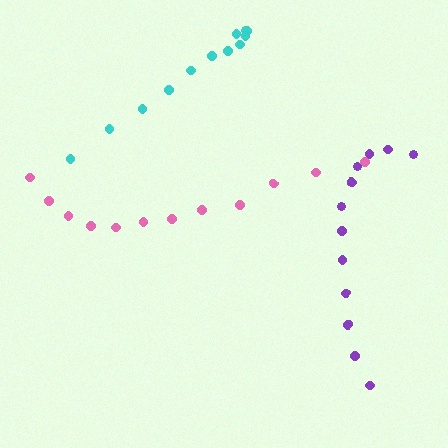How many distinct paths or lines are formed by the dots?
There are 3 distinct paths.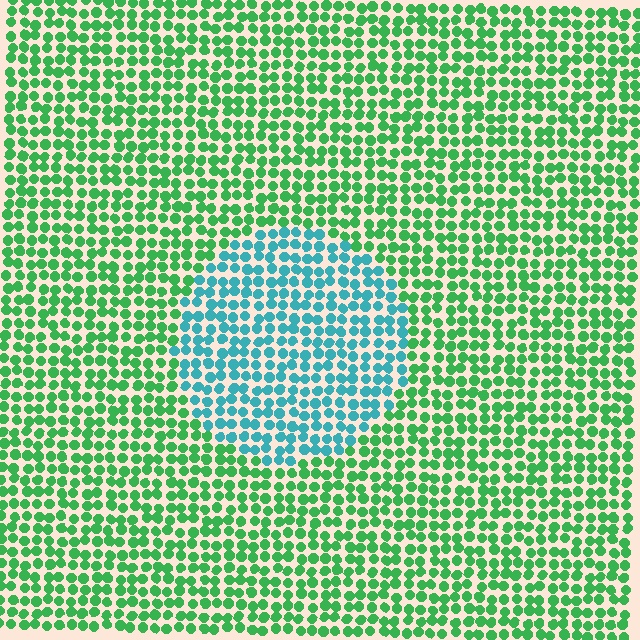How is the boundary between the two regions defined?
The boundary is defined purely by a slight shift in hue (about 51 degrees). Spacing, size, and orientation are identical on both sides.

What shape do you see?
I see a circle.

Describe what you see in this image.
The image is filled with small green elements in a uniform arrangement. A circle-shaped region is visible where the elements are tinted to a slightly different hue, forming a subtle color boundary.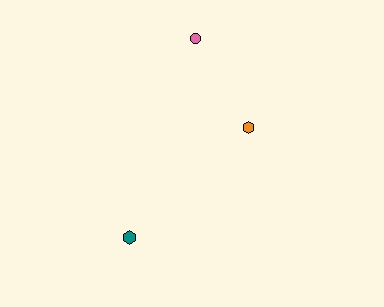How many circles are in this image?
There is 1 circle.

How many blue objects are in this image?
There are no blue objects.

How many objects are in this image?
There are 3 objects.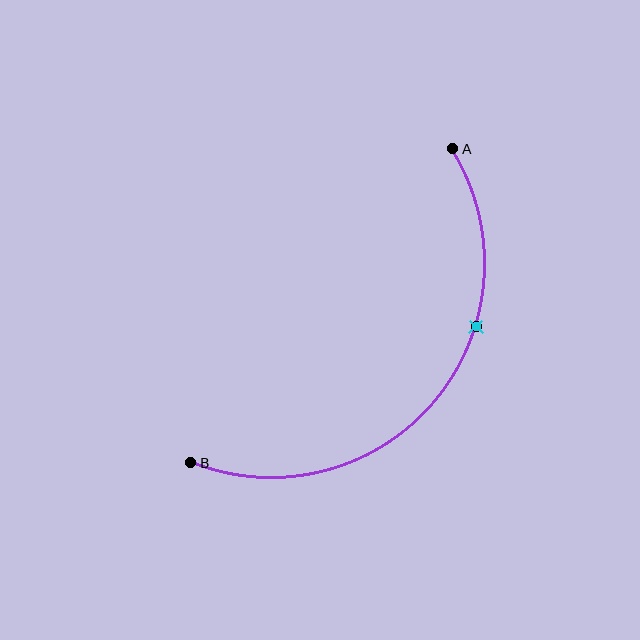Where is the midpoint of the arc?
The arc midpoint is the point on the curve farthest from the straight line joining A and B. It sits below and to the right of that line.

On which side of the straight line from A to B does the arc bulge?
The arc bulges below and to the right of the straight line connecting A and B.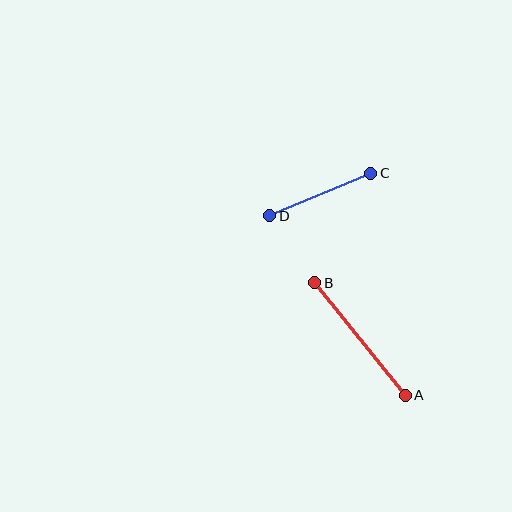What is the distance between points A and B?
The distance is approximately 145 pixels.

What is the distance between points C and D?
The distance is approximately 110 pixels.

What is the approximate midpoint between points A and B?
The midpoint is at approximately (360, 339) pixels.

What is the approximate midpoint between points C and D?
The midpoint is at approximately (320, 194) pixels.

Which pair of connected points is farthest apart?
Points A and B are farthest apart.